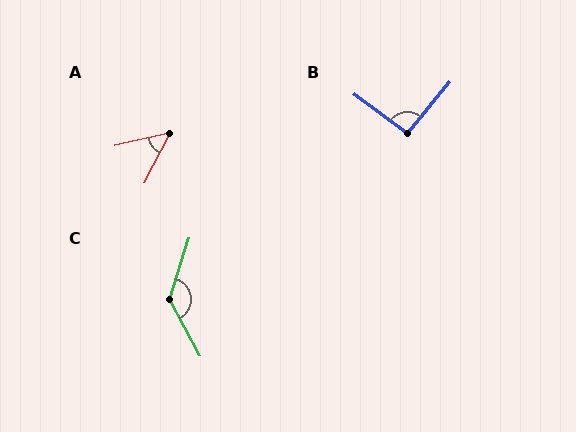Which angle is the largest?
C, at approximately 134 degrees.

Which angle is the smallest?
A, at approximately 51 degrees.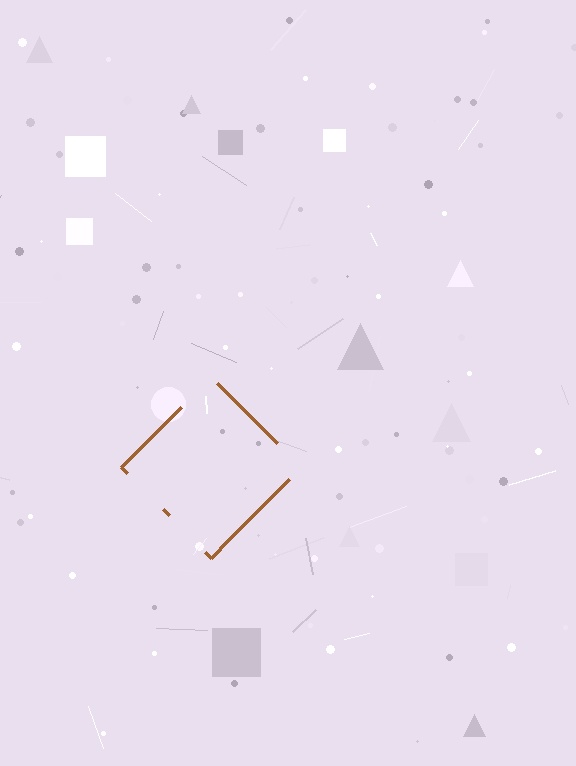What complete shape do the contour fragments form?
The contour fragments form a diamond.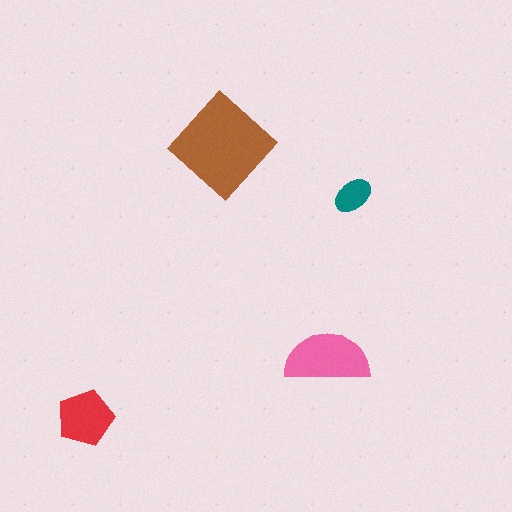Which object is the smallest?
The teal ellipse.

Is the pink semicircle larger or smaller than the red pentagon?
Larger.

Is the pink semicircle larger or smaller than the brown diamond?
Smaller.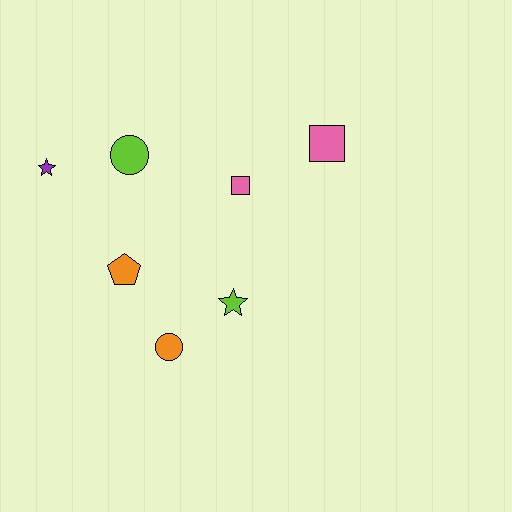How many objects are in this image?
There are 7 objects.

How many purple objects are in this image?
There is 1 purple object.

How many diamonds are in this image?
There are no diamonds.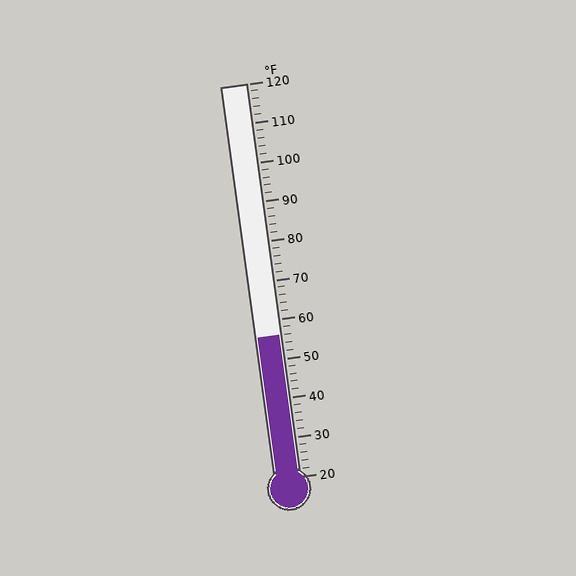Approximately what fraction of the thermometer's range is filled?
The thermometer is filled to approximately 35% of its range.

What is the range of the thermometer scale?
The thermometer scale ranges from 20°F to 120°F.